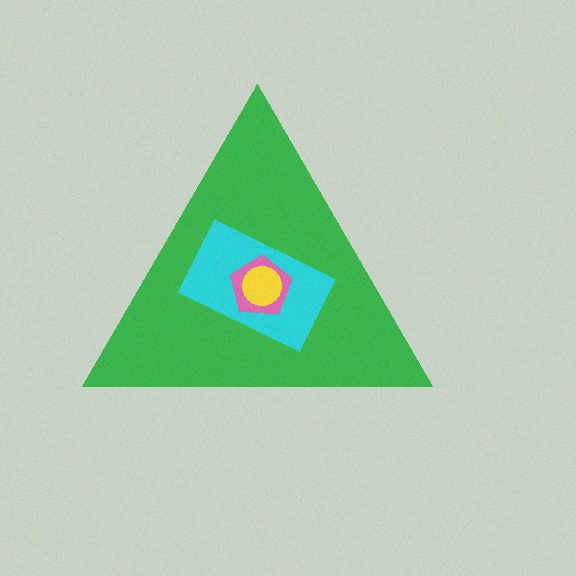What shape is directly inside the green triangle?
The cyan rectangle.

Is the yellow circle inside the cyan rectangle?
Yes.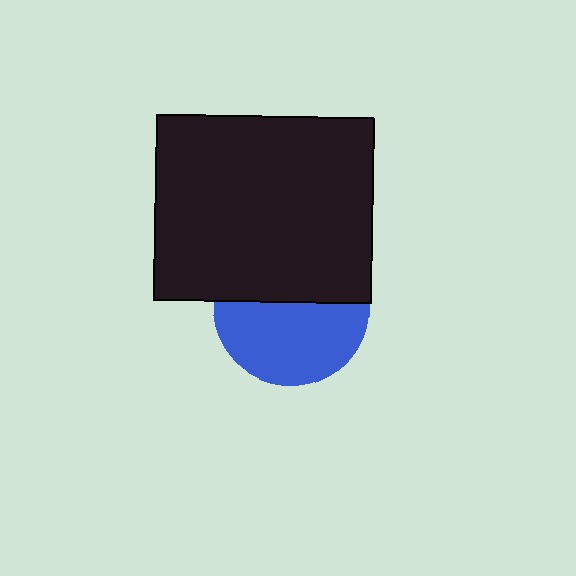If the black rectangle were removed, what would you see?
You would see the complete blue circle.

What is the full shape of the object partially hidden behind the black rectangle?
The partially hidden object is a blue circle.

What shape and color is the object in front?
The object in front is a black rectangle.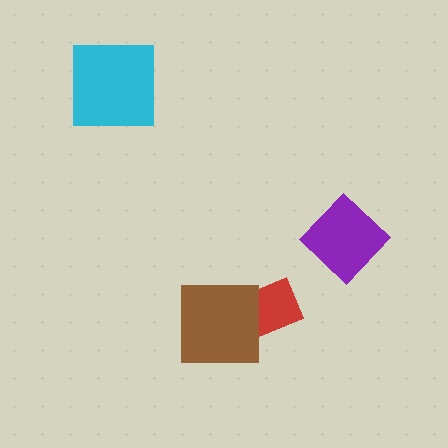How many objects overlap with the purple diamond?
0 objects overlap with the purple diamond.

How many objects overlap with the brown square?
1 object overlaps with the brown square.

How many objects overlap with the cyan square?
0 objects overlap with the cyan square.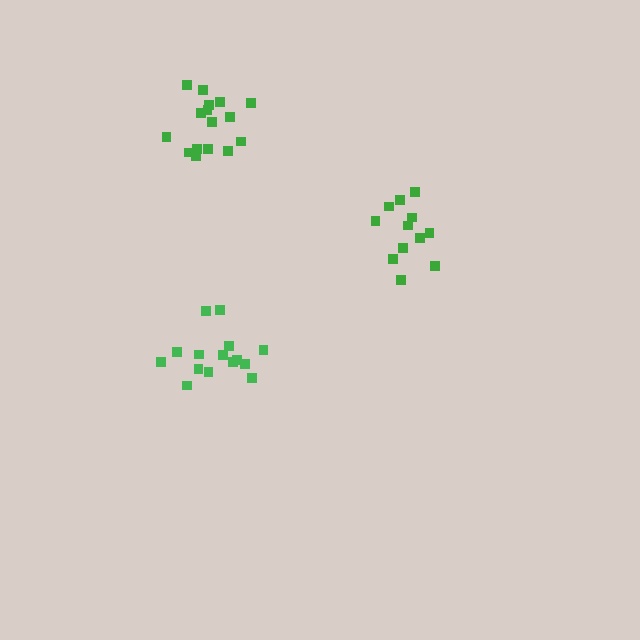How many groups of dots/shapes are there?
There are 3 groups.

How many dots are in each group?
Group 1: 12 dots, Group 2: 16 dots, Group 3: 16 dots (44 total).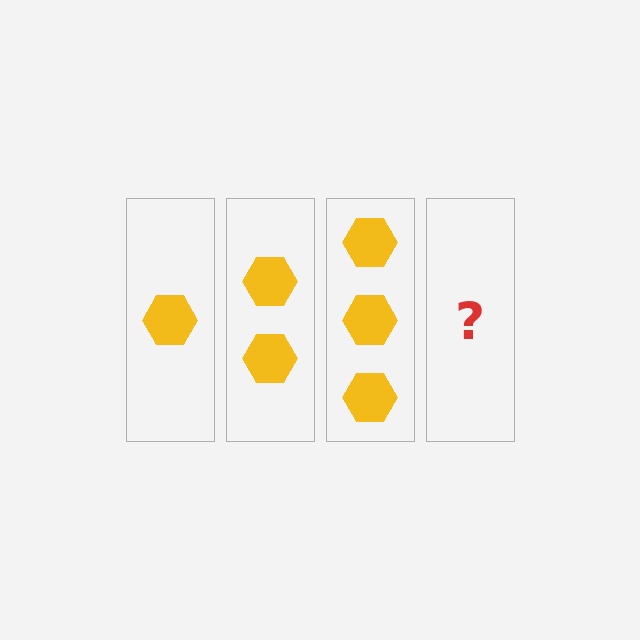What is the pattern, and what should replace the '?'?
The pattern is that each step adds one more hexagon. The '?' should be 4 hexagons.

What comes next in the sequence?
The next element should be 4 hexagons.